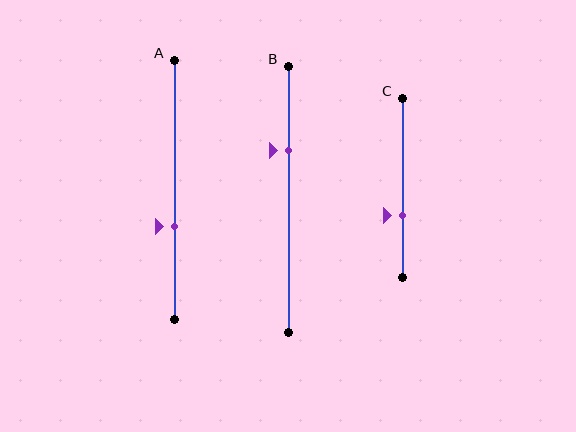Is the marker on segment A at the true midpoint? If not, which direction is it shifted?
No, the marker on segment A is shifted downward by about 14% of the segment length.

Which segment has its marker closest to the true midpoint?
Segment A has its marker closest to the true midpoint.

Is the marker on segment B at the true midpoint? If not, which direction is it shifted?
No, the marker on segment B is shifted upward by about 18% of the segment length.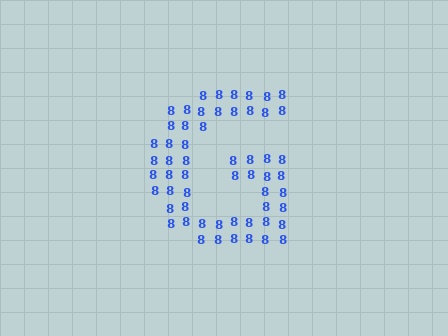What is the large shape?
The large shape is the letter G.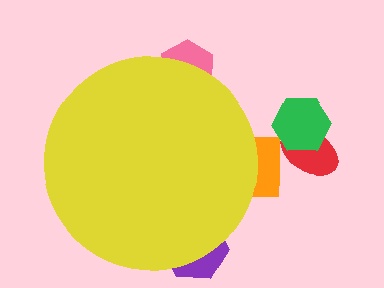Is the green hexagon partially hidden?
No, the green hexagon is fully visible.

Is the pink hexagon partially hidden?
Yes, the pink hexagon is partially hidden behind the yellow circle.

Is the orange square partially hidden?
Yes, the orange square is partially hidden behind the yellow circle.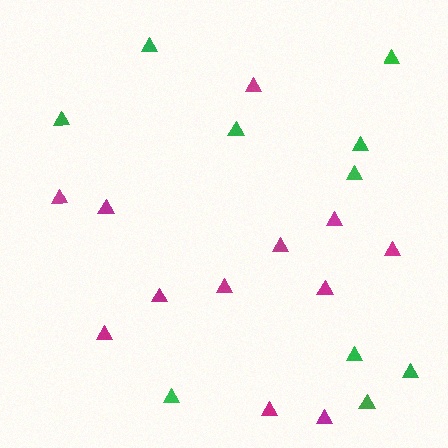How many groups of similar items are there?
There are 2 groups: one group of green triangles (10) and one group of magenta triangles (12).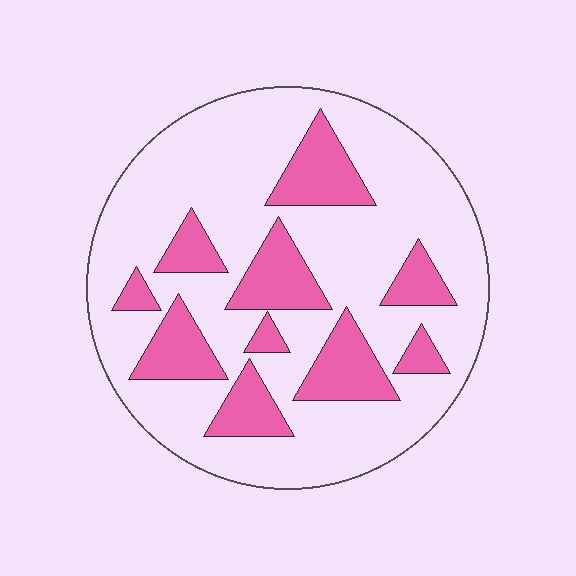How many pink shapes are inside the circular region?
10.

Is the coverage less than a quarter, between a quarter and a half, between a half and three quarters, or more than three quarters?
Between a quarter and a half.